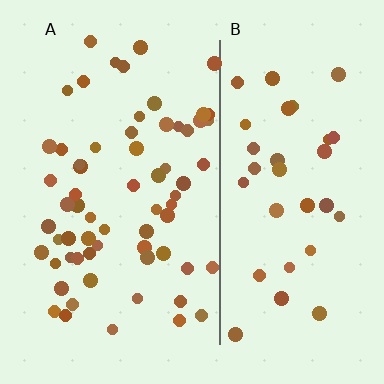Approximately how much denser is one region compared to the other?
Approximately 1.8× — region A over region B.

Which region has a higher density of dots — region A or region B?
A (the left).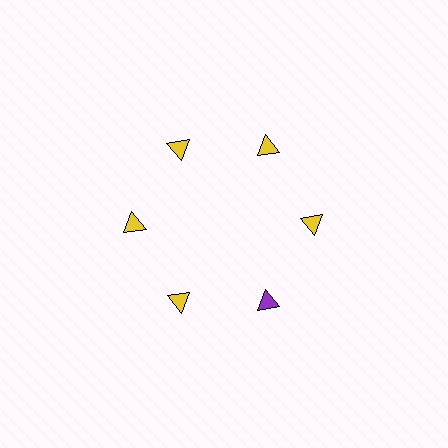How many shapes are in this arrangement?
There are 6 shapes arranged in a ring pattern.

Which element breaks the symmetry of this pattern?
The purple triangle at roughly the 5 o'clock position breaks the symmetry. All other shapes are yellow triangles.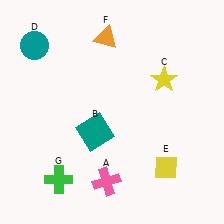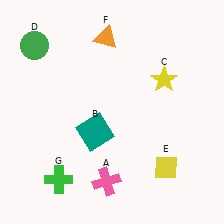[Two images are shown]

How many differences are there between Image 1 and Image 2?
There is 1 difference between the two images.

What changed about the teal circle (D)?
In Image 1, D is teal. In Image 2, it changed to green.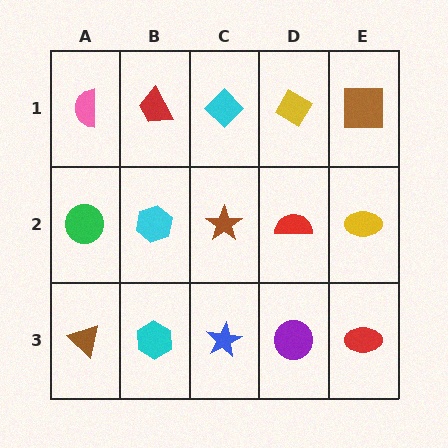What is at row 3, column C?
A blue star.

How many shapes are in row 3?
5 shapes.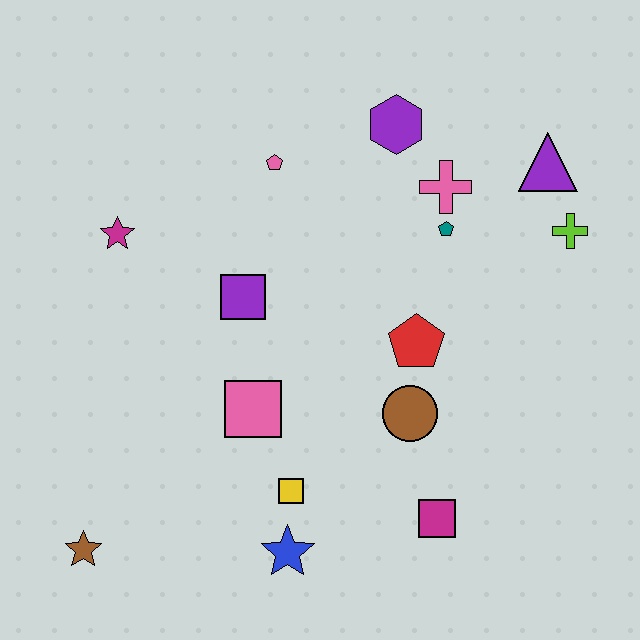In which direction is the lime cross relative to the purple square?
The lime cross is to the right of the purple square.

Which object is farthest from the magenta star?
The lime cross is farthest from the magenta star.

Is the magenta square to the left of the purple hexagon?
No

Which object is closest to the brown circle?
The red pentagon is closest to the brown circle.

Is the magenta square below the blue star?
No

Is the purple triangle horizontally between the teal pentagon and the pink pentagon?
No